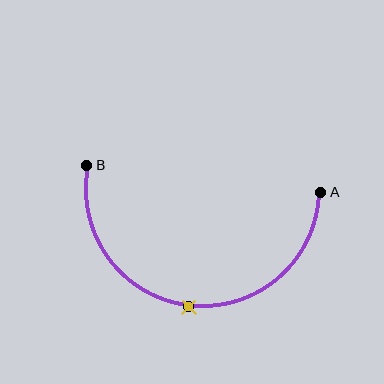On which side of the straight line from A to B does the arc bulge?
The arc bulges below the straight line connecting A and B.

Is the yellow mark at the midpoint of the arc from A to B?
Yes. The yellow mark lies on the arc at equal arc-length from both A and B — it is the arc midpoint.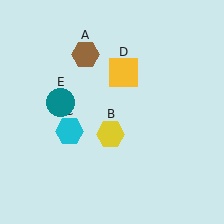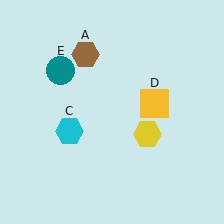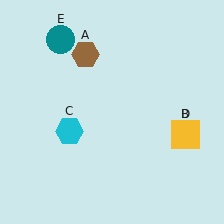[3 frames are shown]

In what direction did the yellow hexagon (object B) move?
The yellow hexagon (object B) moved right.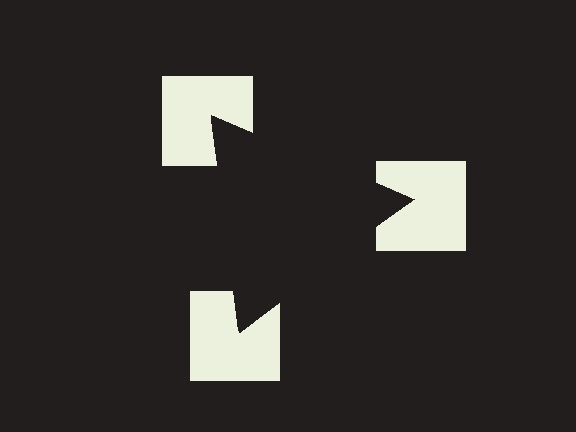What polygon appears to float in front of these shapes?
An illusory triangle — its edges are inferred from the aligned wedge cuts in the notched squares, not physically drawn.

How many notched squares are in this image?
There are 3 — one at each vertex of the illusory triangle.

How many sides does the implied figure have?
3 sides.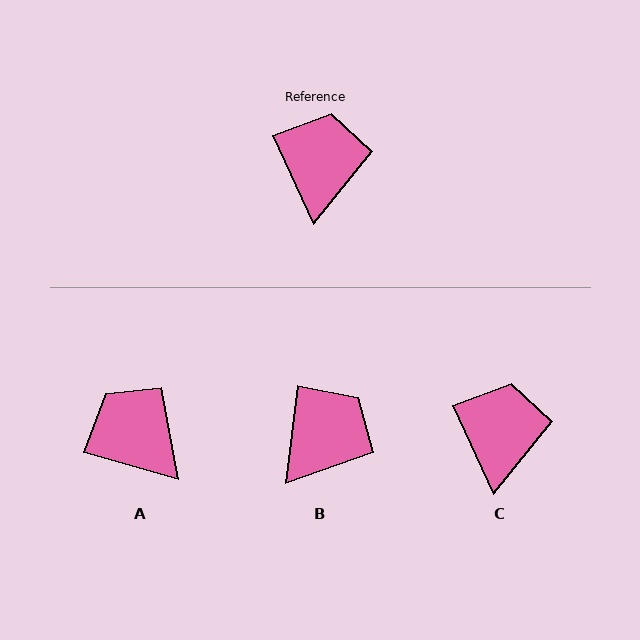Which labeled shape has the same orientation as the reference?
C.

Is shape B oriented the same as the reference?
No, it is off by about 32 degrees.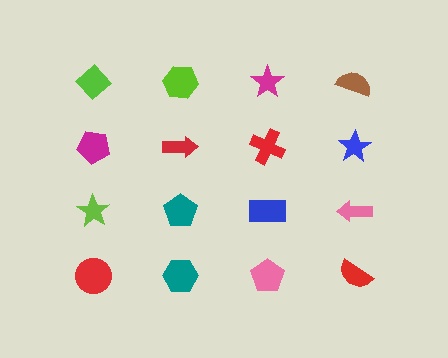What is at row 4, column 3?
A pink pentagon.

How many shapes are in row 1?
4 shapes.